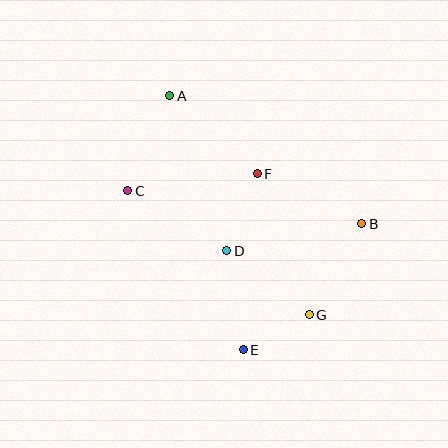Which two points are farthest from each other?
Points A and E are farthest from each other.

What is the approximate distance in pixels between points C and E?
The distance between C and E is approximately 197 pixels.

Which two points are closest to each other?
Points E and G are closest to each other.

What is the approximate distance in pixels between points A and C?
The distance between A and C is approximately 104 pixels.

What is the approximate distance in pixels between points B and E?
The distance between B and E is approximately 173 pixels.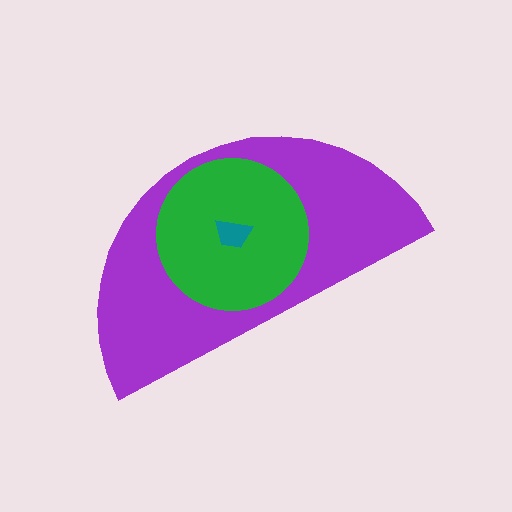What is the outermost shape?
The purple semicircle.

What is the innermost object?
The teal trapezoid.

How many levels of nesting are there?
3.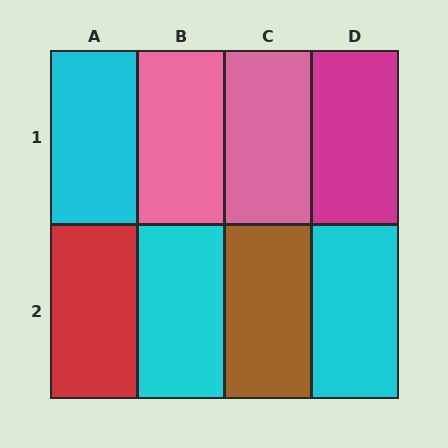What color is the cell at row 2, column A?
Red.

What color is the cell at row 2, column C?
Brown.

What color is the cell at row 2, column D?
Cyan.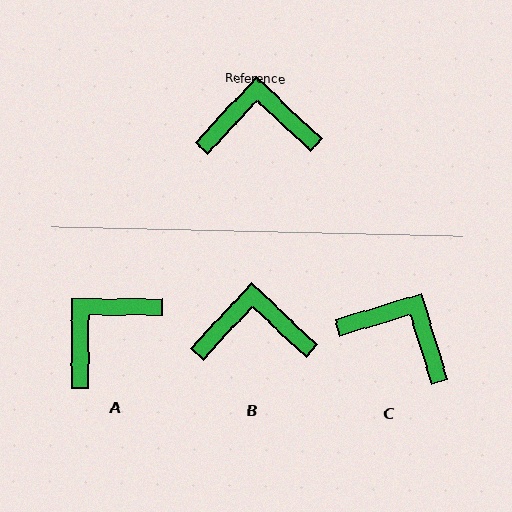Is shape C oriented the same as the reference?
No, it is off by about 30 degrees.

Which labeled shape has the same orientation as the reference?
B.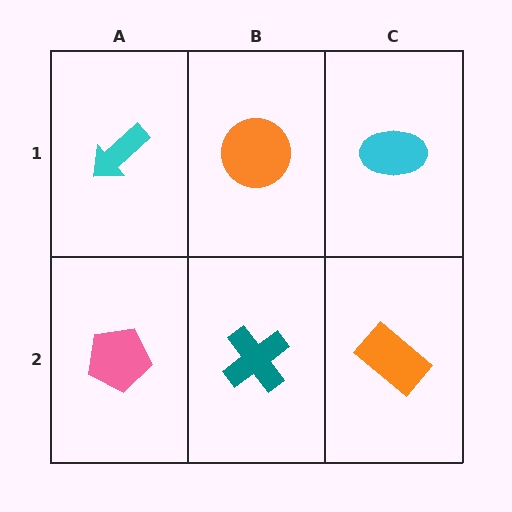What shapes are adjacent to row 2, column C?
A cyan ellipse (row 1, column C), a teal cross (row 2, column B).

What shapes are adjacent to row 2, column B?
An orange circle (row 1, column B), a pink pentagon (row 2, column A), an orange rectangle (row 2, column C).